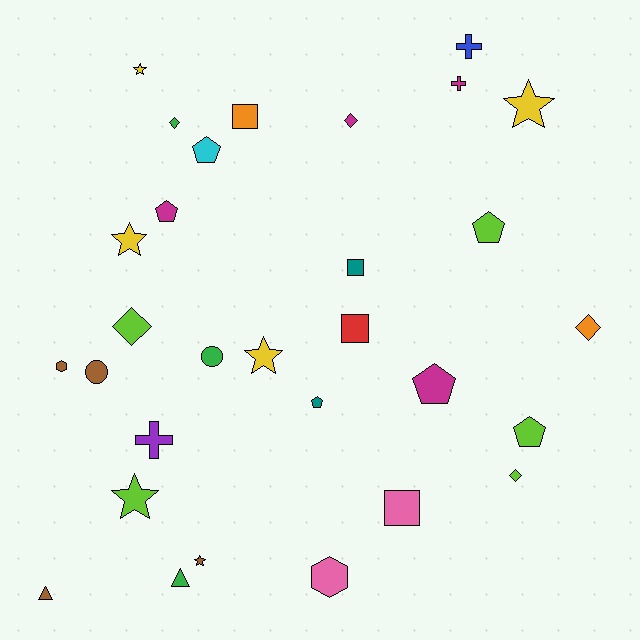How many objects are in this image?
There are 30 objects.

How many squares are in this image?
There are 4 squares.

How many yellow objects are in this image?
There are 4 yellow objects.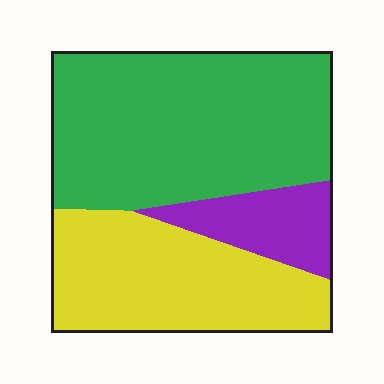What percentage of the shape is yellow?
Yellow takes up about one third (1/3) of the shape.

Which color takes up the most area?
Green, at roughly 55%.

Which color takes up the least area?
Purple, at roughly 15%.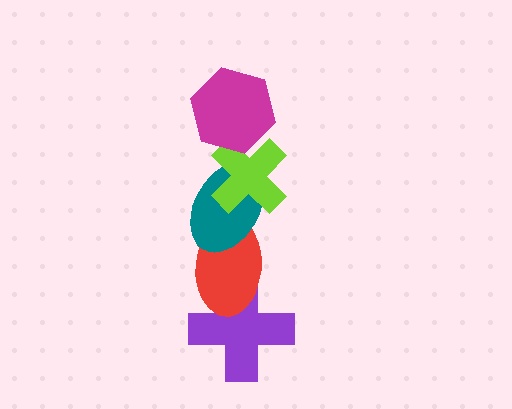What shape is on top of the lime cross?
The magenta hexagon is on top of the lime cross.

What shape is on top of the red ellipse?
The teal ellipse is on top of the red ellipse.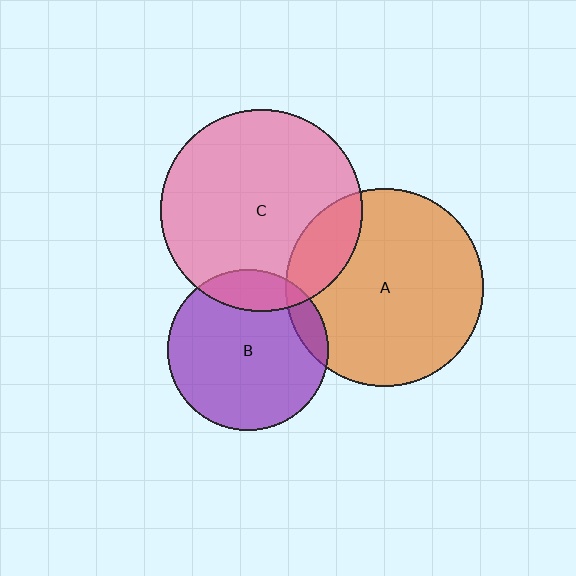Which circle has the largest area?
Circle C (pink).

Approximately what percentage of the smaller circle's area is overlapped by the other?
Approximately 10%.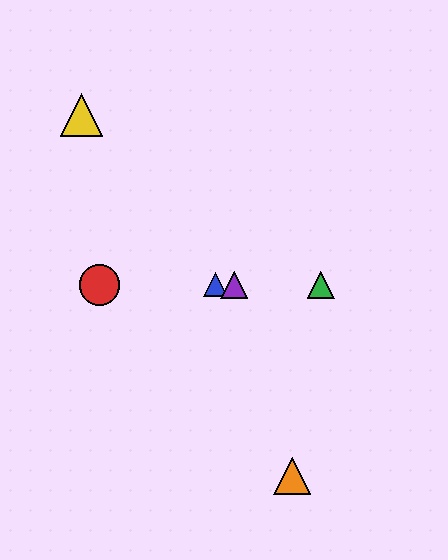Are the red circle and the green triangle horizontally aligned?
Yes, both are at y≈285.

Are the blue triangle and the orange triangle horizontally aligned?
No, the blue triangle is at y≈285 and the orange triangle is at y≈476.